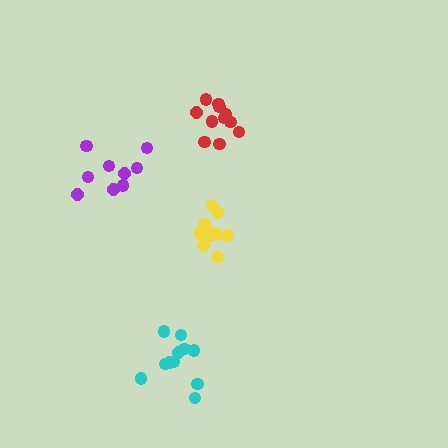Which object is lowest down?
The cyan cluster is bottommost.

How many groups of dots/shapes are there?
There are 4 groups.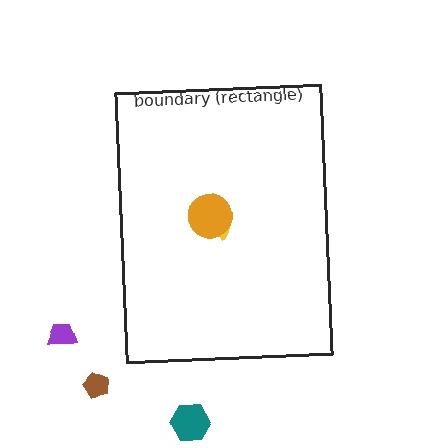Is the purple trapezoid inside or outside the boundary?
Outside.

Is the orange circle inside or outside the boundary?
Inside.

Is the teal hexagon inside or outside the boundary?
Outside.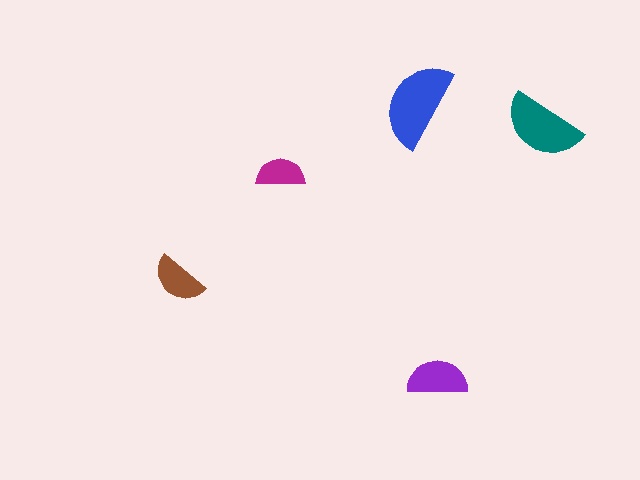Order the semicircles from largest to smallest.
the blue one, the teal one, the purple one, the brown one, the magenta one.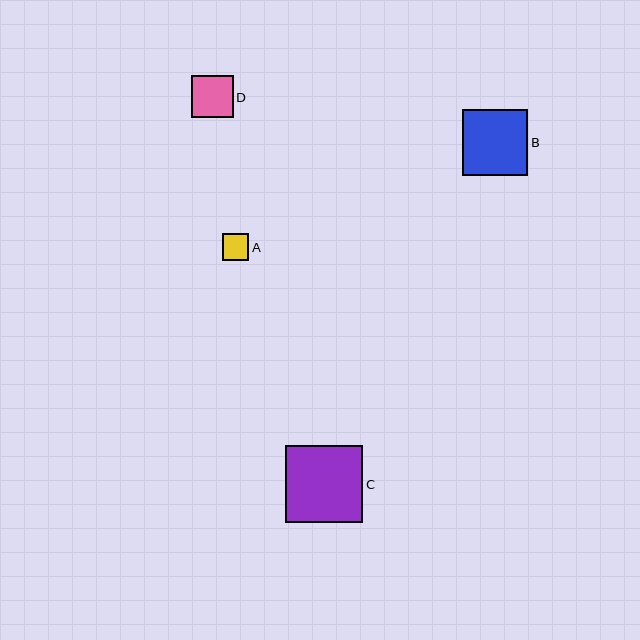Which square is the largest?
Square C is the largest with a size of approximately 77 pixels.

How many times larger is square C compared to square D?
Square C is approximately 1.8 times the size of square D.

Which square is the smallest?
Square A is the smallest with a size of approximately 27 pixels.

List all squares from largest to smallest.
From largest to smallest: C, B, D, A.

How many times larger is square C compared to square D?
Square C is approximately 1.8 times the size of square D.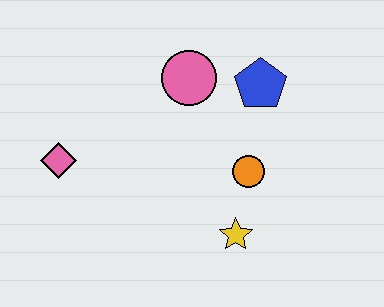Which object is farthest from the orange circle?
The pink diamond is farthest from the orange circle.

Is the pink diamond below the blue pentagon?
Yes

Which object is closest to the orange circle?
The yellow star is closest to the orange circle.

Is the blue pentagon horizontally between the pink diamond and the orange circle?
No